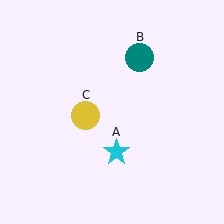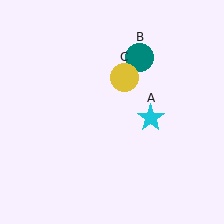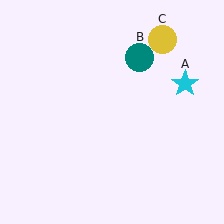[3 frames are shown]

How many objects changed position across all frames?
2 objects changed position: cyan star (object A), yellow circle (object C).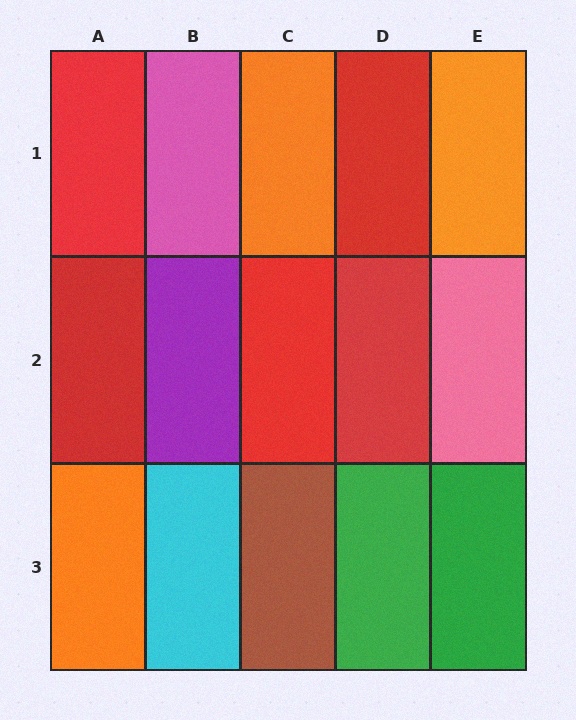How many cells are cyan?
1 cell is cyan.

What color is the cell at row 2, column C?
Red.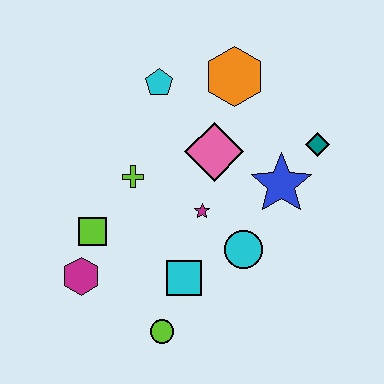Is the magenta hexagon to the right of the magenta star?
No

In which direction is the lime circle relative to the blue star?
The lime circle is below the blue star.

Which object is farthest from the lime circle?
The orange hexagon is farthest from the lime circle.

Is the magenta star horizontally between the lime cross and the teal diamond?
Yes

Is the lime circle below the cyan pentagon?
Yes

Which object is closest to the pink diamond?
The magenta star is closest to the pink diamond.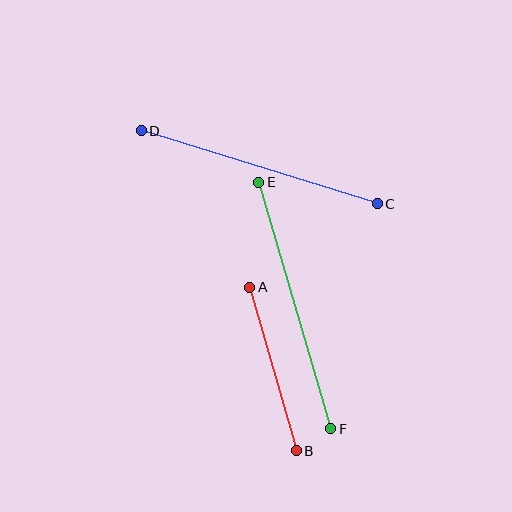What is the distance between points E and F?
The distance is approximately 257 pixels.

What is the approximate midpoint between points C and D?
The midpoint is at approximately (259, 167) pixels.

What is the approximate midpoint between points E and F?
The midpoint is at approximately (295, 306) pixels.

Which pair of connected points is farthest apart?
Points E and F are farthest apart.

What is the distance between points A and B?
The distance is approximately 170 pixels.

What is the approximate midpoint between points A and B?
The midpoint is at approximately (273, 369) pixels.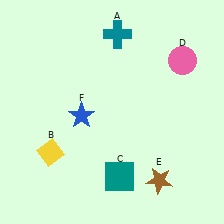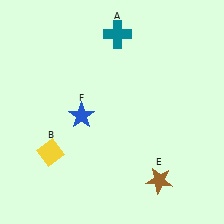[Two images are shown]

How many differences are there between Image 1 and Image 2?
There are 2 differences between the two images.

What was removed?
The teal square (C), the pink circle (D) were removed in Image 2.